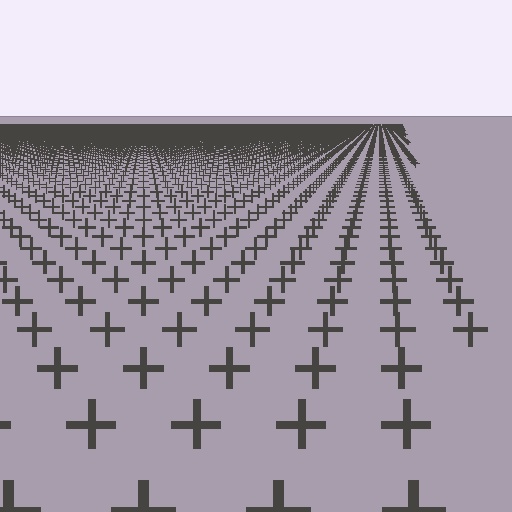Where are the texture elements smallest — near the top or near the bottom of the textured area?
Near the top.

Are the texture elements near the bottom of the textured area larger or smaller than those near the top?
Larger. Near the bottom, elements are closer to the viewer and appear at a bigger on-screen size.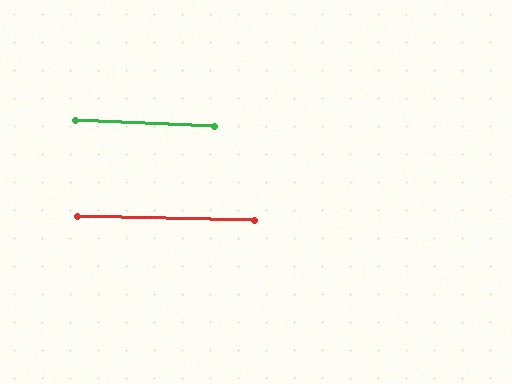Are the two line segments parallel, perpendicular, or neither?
Parallel — their directions differ by only 1.4°.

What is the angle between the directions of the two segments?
Approximately 1 degree.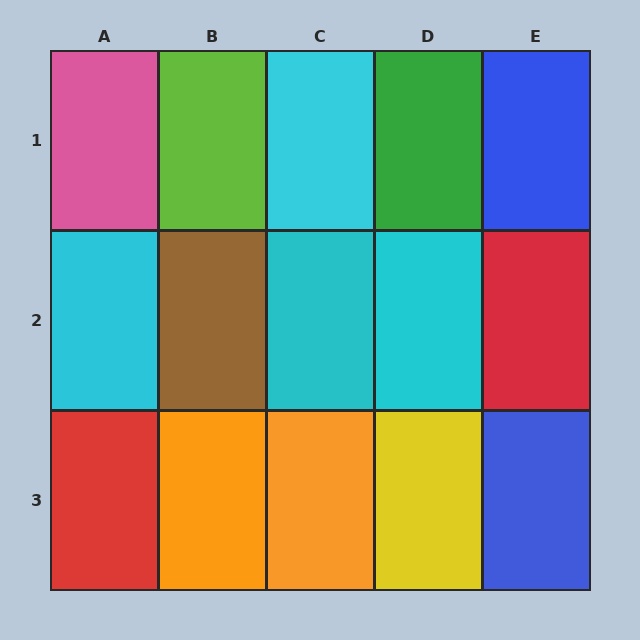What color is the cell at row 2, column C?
Cyan.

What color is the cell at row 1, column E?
Blue.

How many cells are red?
2 cells are red.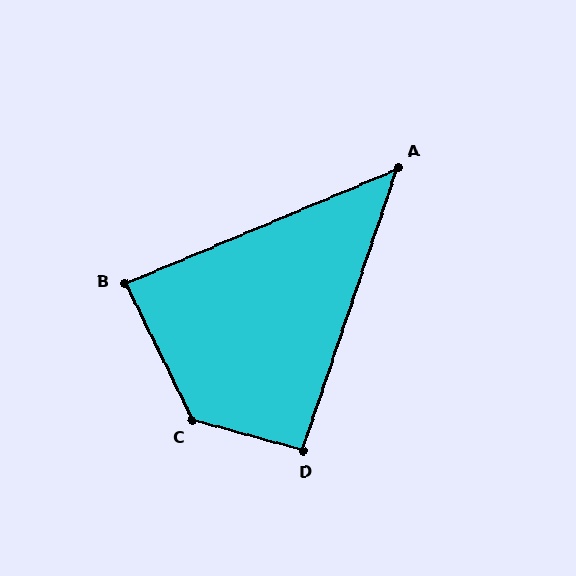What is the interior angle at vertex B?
Approximately 87 degrees (approximately right).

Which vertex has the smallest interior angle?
A, at approximately 49 degrees.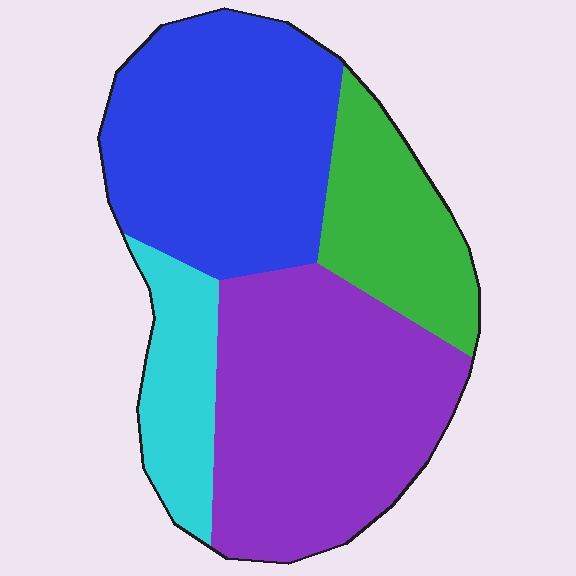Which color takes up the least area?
Cyan, at roughly 10%.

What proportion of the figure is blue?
Blue covers 34% of the figure.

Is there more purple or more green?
Purple.